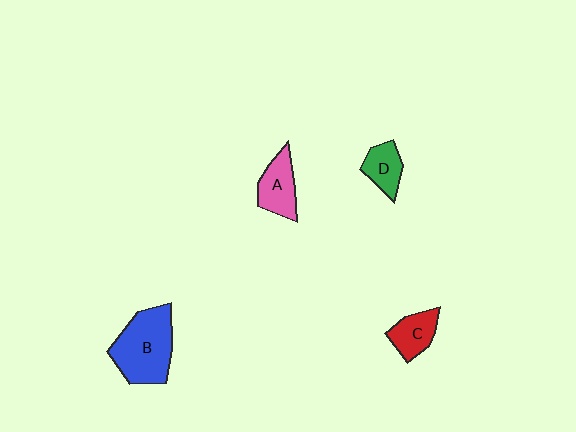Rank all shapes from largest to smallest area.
From largest to smallest: B (blue), A (pink), C (red), D (green).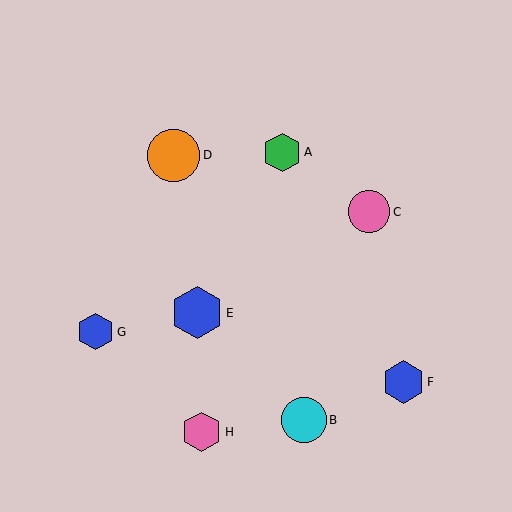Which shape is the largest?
The orange circle (labeled D) is the largest.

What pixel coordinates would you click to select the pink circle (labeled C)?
Click at (369, 212) to select the pink circle C.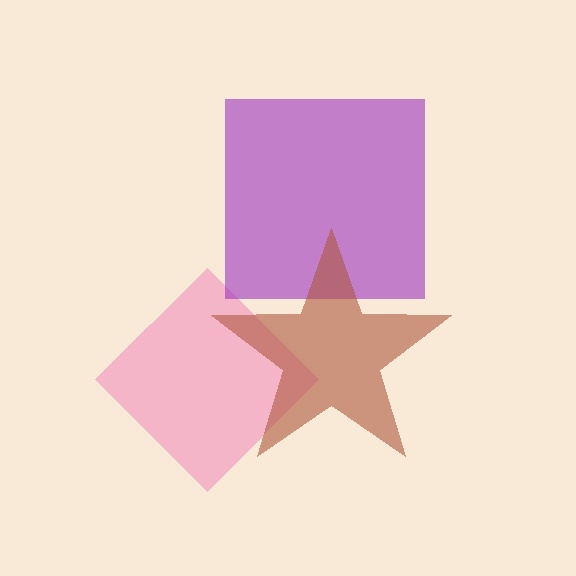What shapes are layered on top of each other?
The layered shapes are: a pink diamond, a purple square, a brown star.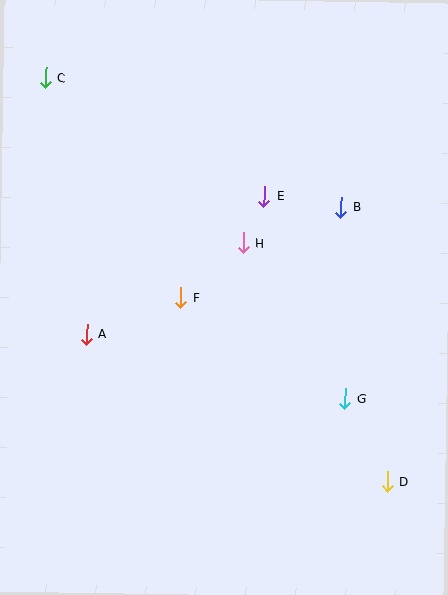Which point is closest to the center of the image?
Point F at (181, 298) is closest to the center.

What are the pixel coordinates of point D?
Point D is at (387, 481).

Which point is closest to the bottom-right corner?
Point D is closest to the bottom-right corner.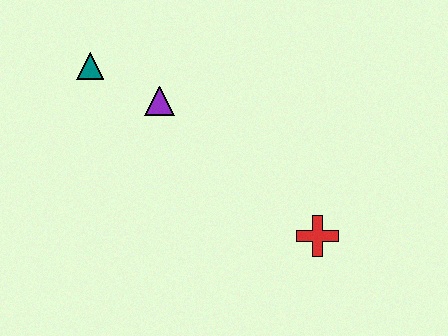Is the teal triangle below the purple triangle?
No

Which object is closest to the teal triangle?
The purple triangle is closest to the teal triangle.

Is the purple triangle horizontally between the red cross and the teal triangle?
Yes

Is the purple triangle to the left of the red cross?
Yes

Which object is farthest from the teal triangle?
The red cross is farthest from the teal triangle.